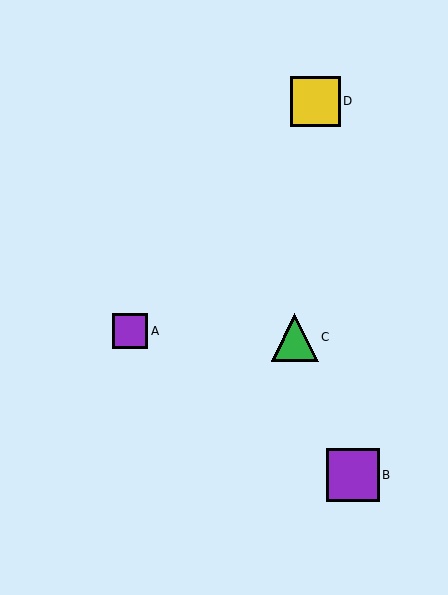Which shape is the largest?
The purple square (labeled B) is the largest.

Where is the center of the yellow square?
The center of the yellow square is at (315, 101).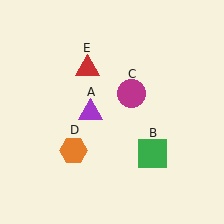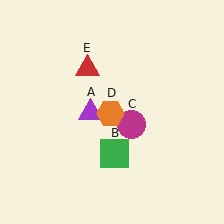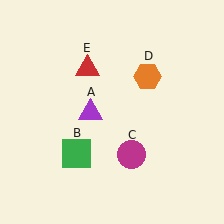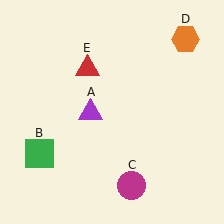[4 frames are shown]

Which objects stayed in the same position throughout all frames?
Purple triangle (object A) and red triangle (object E) remained stationary.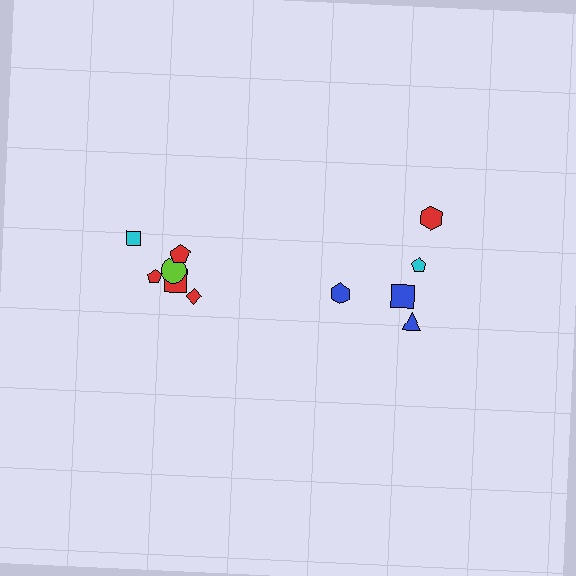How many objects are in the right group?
There are 5 objects.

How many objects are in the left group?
There are 7 objects.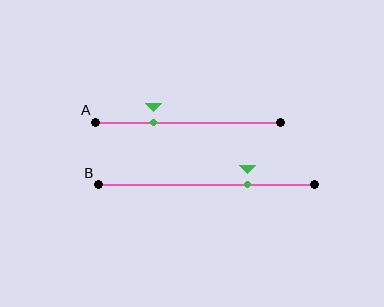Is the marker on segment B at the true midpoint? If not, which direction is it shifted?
No, the marker on segment B is shifted to the right by about 19% of the segment length.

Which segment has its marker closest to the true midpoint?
Segment B has its marker closest to the true midpoint.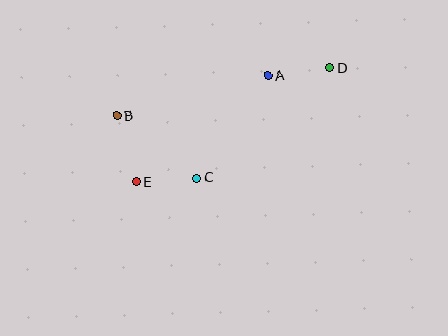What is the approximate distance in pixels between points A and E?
The distance between A and E is approximately 169 pixels.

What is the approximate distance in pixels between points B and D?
The distance between B and D is approximately 219 pixels.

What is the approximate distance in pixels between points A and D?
The distance between A and D is approximately 63 pixels.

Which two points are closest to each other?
Points C and E are closest to each other.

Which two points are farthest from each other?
Points D and E are farthest from each other.